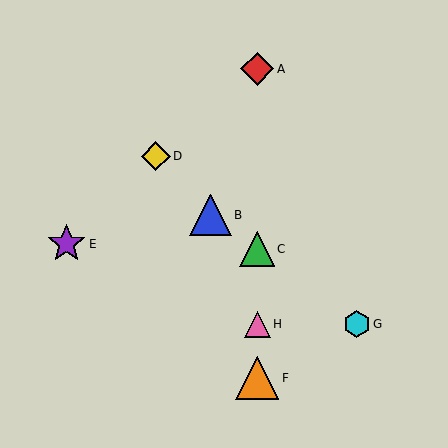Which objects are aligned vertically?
Objects A, C, F, H are aligned vertically.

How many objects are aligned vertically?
4 objects (A, C, F, H) are aligned vertically.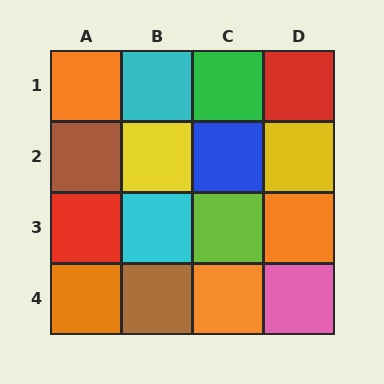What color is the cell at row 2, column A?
Brown.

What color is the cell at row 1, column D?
Red.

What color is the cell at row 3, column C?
Lime.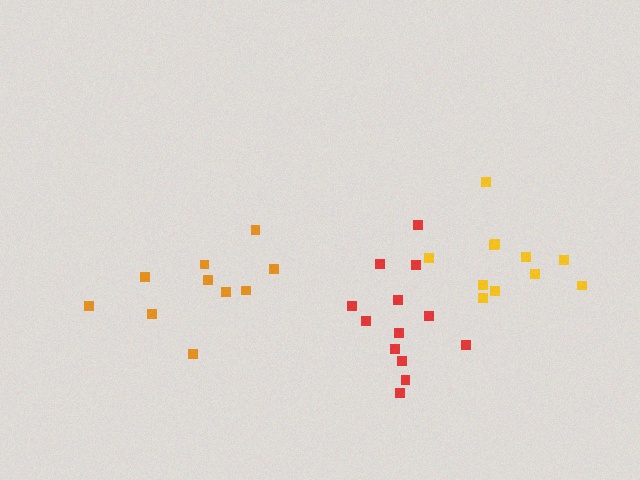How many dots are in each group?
Group 1: 11 dots, Group 2: 13 dots, Group 3: 10 dots (34 total).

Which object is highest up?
The yellow cluster is topmost.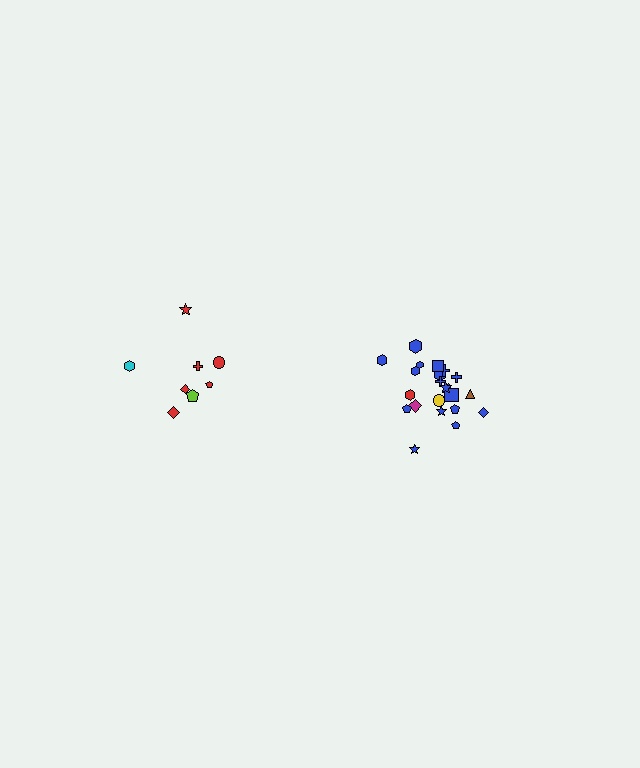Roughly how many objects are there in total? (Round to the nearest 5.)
Roughly 30 objects in total.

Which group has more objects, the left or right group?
The right group.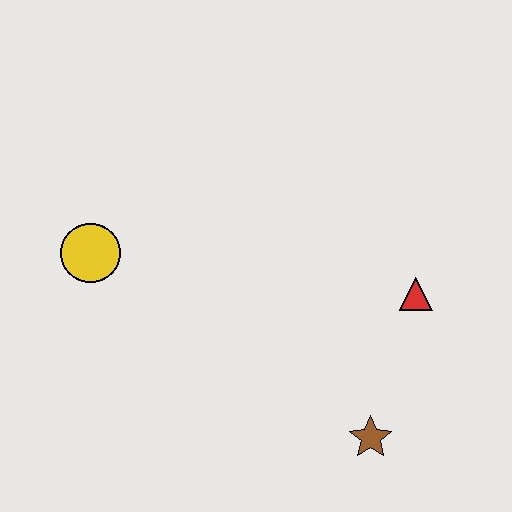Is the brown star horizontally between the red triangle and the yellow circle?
Yes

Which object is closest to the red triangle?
The brown star is closest to the red triangle.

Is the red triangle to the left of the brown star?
No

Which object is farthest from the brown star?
The yellow circle is farthest from the brown star.